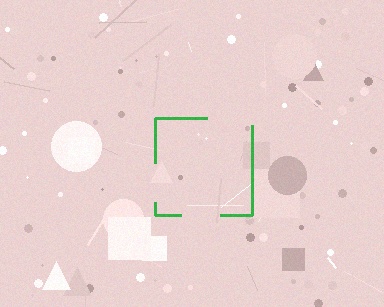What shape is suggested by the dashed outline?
The dashed outline suggests a square.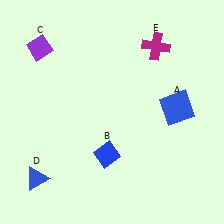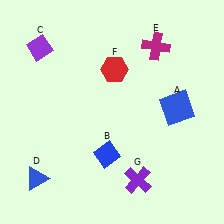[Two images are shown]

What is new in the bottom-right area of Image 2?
A purple cross (G) was added in the bottom-right area of Image 2.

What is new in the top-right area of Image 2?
A red hexagon (F) was added in the top-right area of Image 2.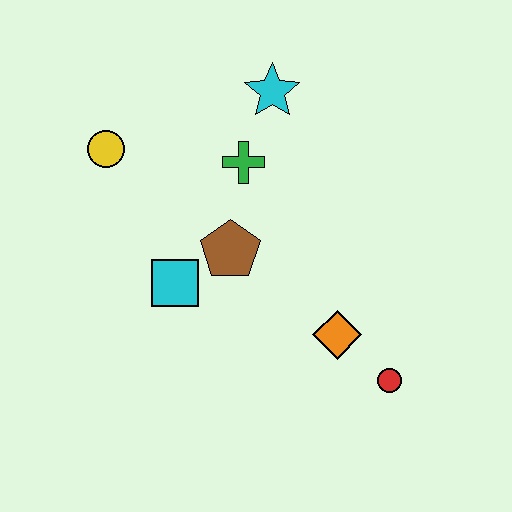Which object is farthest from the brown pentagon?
The red circle is farthest from the brown pentagon.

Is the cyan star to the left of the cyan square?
No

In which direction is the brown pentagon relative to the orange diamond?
The brown pentagon is to the left of the orange diamond.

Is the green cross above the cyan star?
No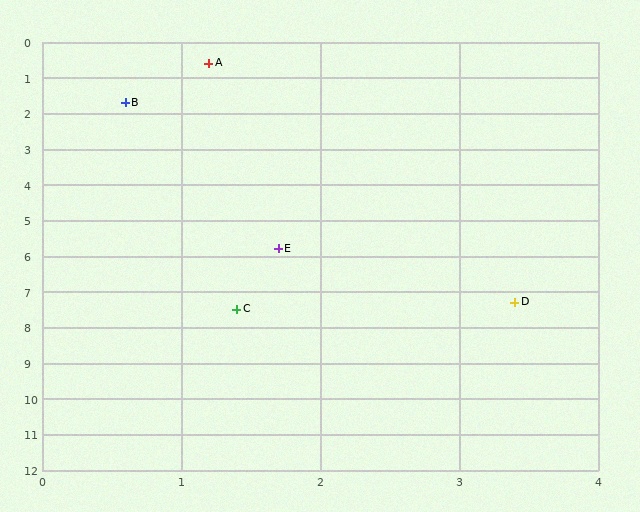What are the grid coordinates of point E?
Point E is at approximately (1.7, 5.8).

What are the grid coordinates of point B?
Point B is at approximately (0.6, 1.7).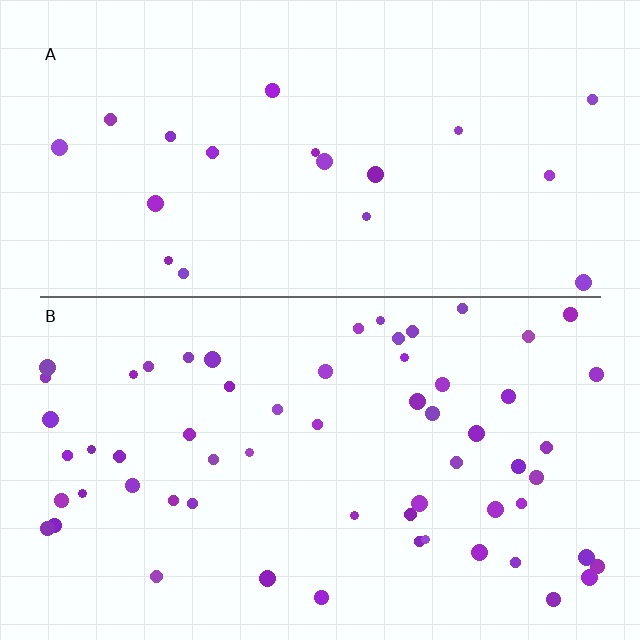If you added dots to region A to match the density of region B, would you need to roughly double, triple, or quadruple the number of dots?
Approximately triple.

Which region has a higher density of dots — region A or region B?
B (the bottom).